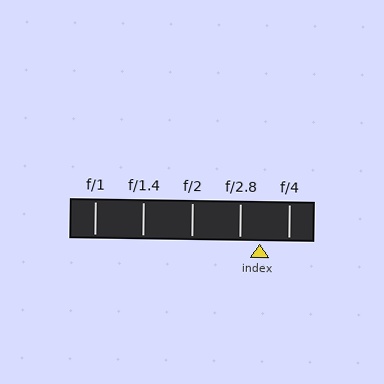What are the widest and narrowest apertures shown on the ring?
The widest aperture shown is f/1 and the narrowest is f/4.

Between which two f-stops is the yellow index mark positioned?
The index mark is between f/2.8 and f/4.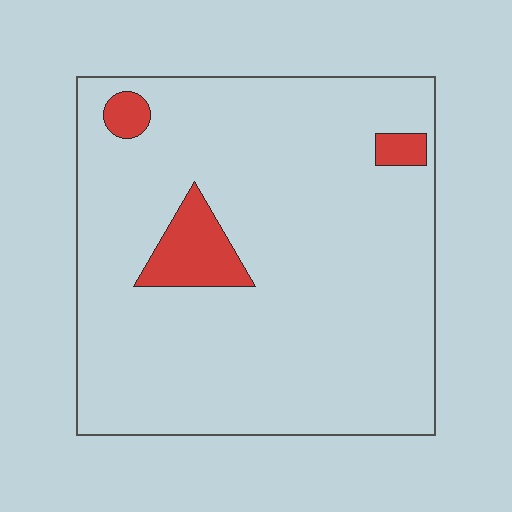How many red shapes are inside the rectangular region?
3.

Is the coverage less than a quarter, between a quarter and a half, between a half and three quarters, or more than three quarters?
Less than a quarter.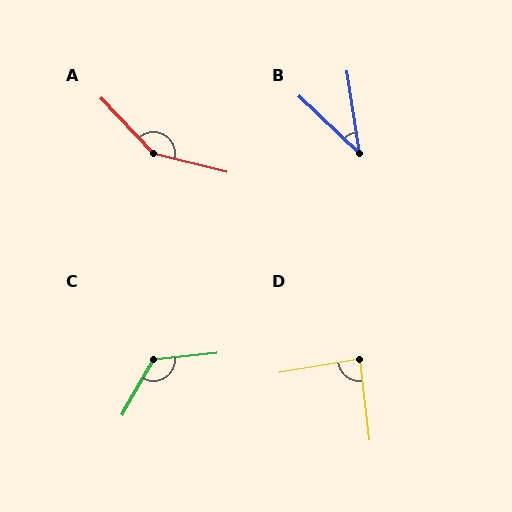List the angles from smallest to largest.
B (38°), D (87°), C (125°), A (148°).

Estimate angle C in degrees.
Approximately 125 degrees.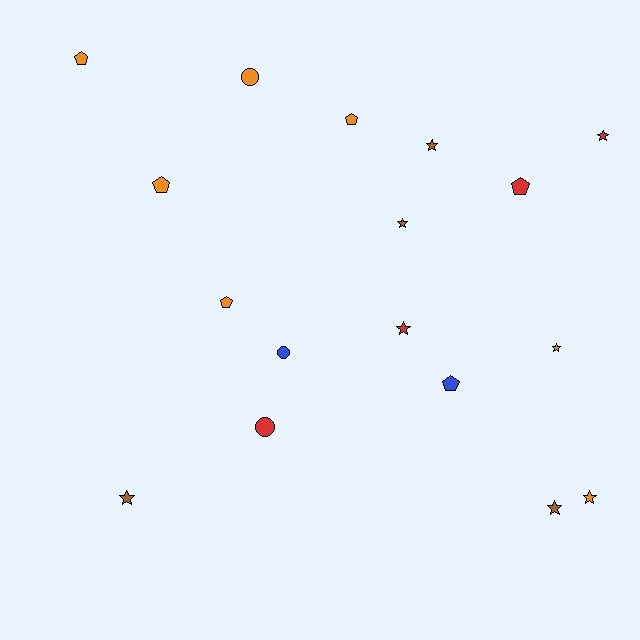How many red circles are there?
There is 1 red circle.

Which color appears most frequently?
Orange, with 7 objects.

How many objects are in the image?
There are 17 objects.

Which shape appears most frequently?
Star, with 8 objects.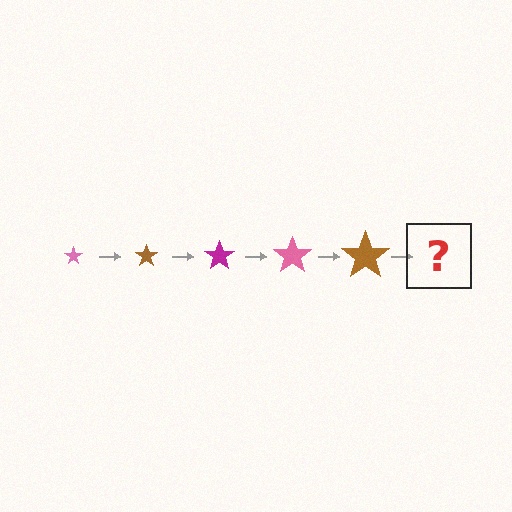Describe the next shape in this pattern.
It should be a magenta star, larger than the previous one.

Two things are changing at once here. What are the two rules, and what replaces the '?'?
The two rules are that the star grows larger each step and the color cycles through pink, brown, and magenta. The '?' should be a magenta star, larger than the previous one.